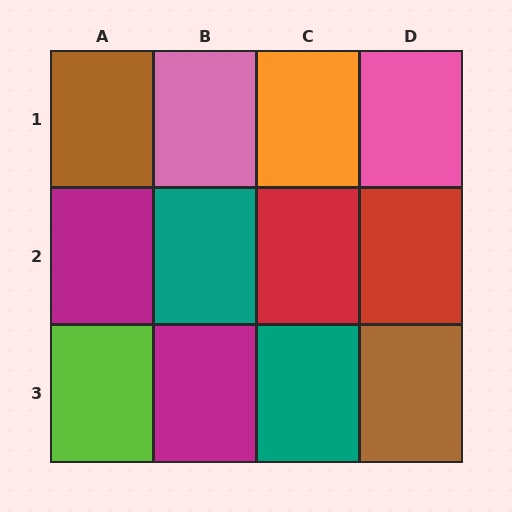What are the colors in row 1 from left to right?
Brown, pink, orange, pink.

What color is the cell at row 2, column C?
Red.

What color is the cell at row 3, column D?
Brown.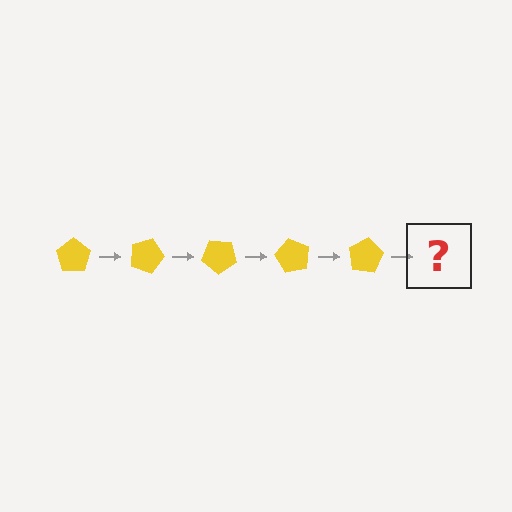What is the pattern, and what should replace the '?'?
The pattern is that the pentagon rotates 20 degrees each step. The '?' should be a yellow pentagon rotated 100 degrees.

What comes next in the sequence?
The next element should be a yellow pentagon rotated 100 degrees.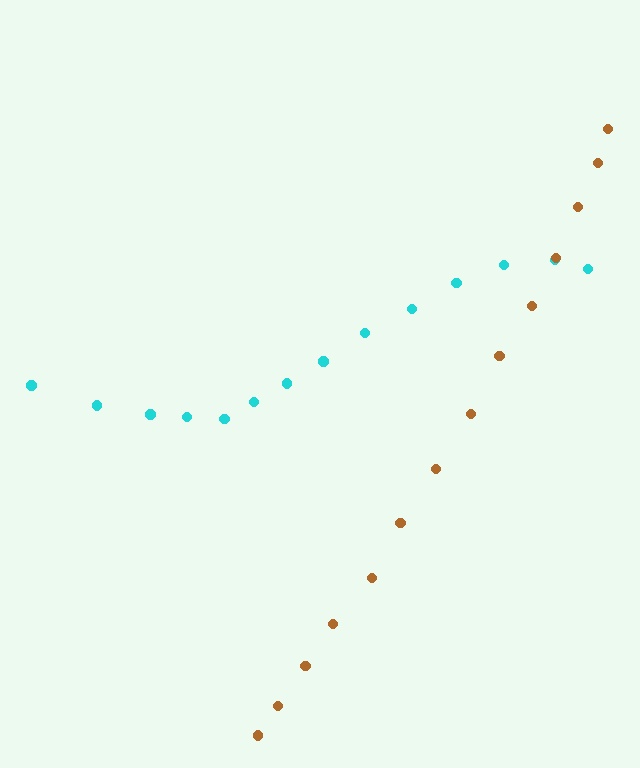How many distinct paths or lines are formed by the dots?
There are 2 distinct paths.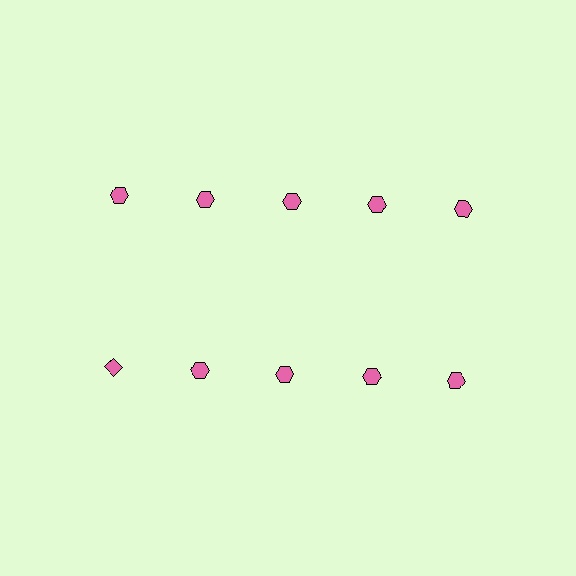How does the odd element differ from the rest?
It has a different shape: diamond instead of hexagon.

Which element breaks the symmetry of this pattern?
The pink diamond in the second row, leftmost column breaks the symmetry. All other shapes are pink hexagons.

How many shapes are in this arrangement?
There are 10 shapes arranged in a grid pattern.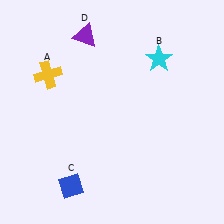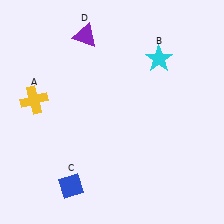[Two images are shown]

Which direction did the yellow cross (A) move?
The yellow cross (A) moved down.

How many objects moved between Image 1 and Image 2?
1 object moved between the two images.